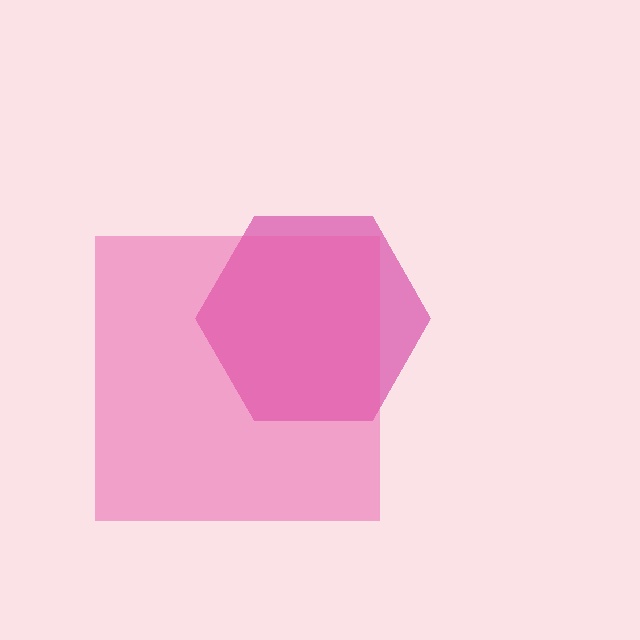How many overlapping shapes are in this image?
There are 2 overlapping shapes in the image.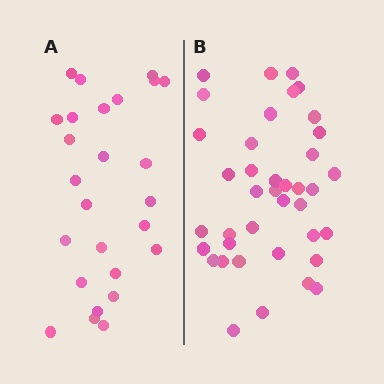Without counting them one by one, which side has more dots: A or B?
Region B (the right region) has more dots.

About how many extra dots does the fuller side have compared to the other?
Region B has approximately 15 more dots than region A.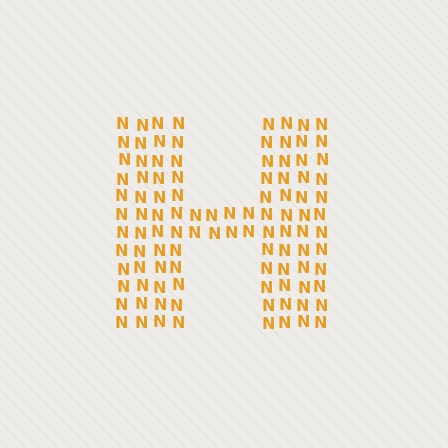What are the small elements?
The small elements are letter N's.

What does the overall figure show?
The overall figure shows the letter H.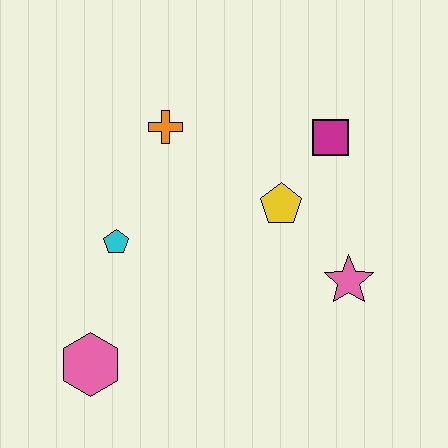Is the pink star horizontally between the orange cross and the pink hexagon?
No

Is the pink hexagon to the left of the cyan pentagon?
Yes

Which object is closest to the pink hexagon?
The cyan pentagon is closest to the pink hexagon.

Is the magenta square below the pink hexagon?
No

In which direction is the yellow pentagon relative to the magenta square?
The yellow pentagon is below the magenta square.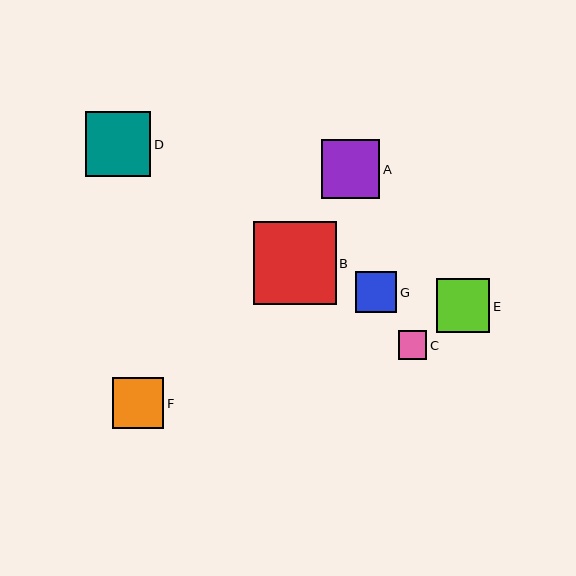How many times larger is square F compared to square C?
Square F is approximately 1.8 times the size of square C.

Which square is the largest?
Square B is the largest with a size of approximately 83 pixels.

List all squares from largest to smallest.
From largest to smallest: B, D, A, E, F, G, C.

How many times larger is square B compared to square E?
Square B is approximately 1.5 times the size of square E.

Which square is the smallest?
Square C is the smallest with a size of approximately 28 pixels.